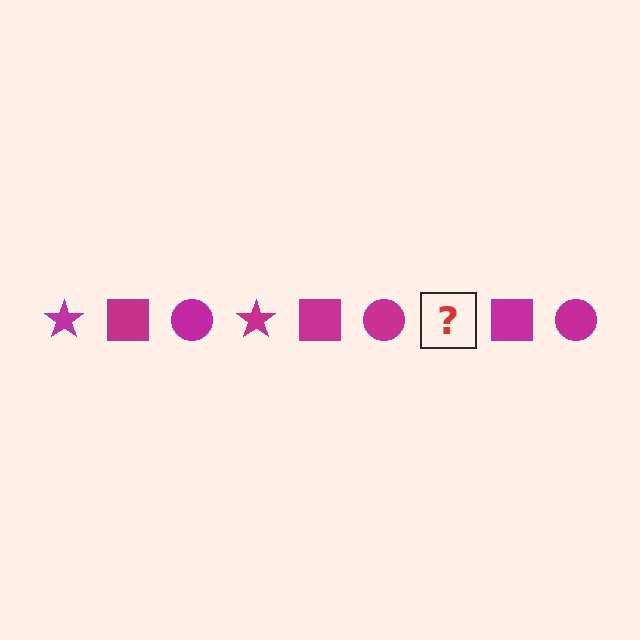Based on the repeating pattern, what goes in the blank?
The blank should be a magenta star.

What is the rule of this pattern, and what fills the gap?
The rule is that the pattern cycles through star, square, circle shapes in magenta. The gap should be filled with a magenta star.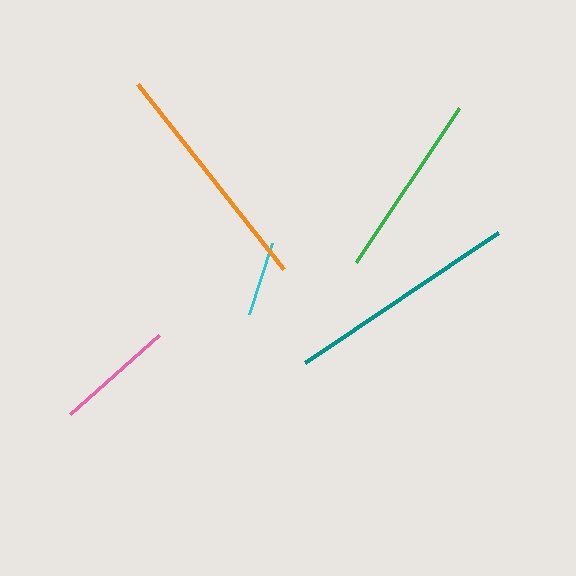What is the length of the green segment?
The green segment is approximately 185 pixels long.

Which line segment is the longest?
The orange line is the longest at approximately 235 pixels.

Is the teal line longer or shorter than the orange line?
The orange line is longer than the teal line.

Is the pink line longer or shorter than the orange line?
The orange line is longer than the pink line.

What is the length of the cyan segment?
The cyan segment is approximately 74 pixels long.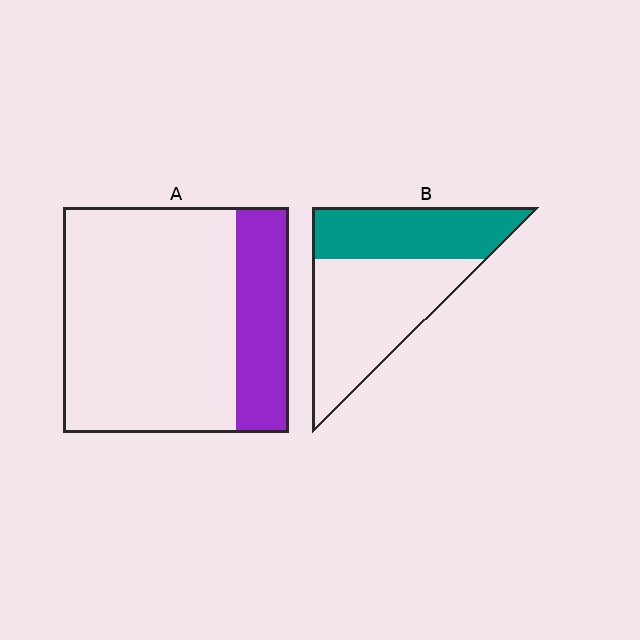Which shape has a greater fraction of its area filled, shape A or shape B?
Shape B.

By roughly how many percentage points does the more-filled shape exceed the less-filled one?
By roughly 15 percentage points (B over A).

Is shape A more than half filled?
No.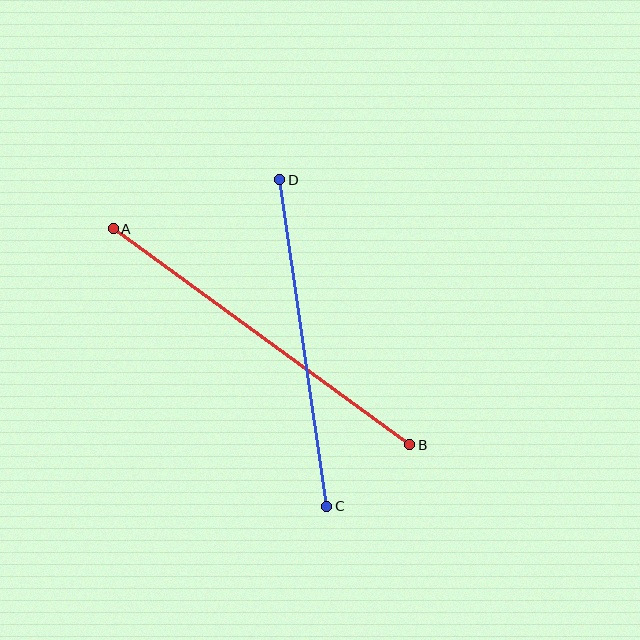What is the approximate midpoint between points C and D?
The midpoint is at approximately (303, 343) pixels.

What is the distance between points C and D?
The distance is approximately 330 pixels.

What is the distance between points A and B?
The distance is approximately 367 pixels.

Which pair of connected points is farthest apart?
Points A and B are farthest apart.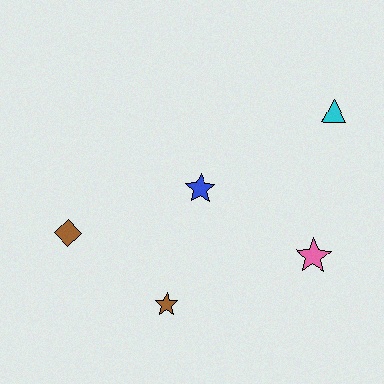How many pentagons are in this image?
There are no pentagons.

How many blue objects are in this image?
There is 1 blue object.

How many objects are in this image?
There are 5 objects.